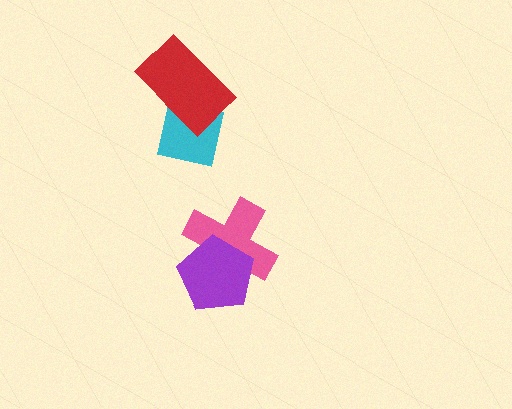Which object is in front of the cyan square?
The red rectangle is in front of the cyan square.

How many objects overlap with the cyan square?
1 object overlaps with the cyan square.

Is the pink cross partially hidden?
Yes, it is partially covered by another shape.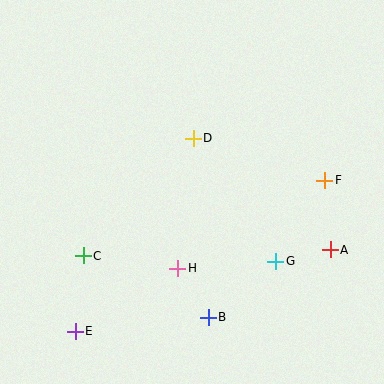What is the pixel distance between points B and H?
The distance between B and H is 58 pixels.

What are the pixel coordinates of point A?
Point A is at (330, 250).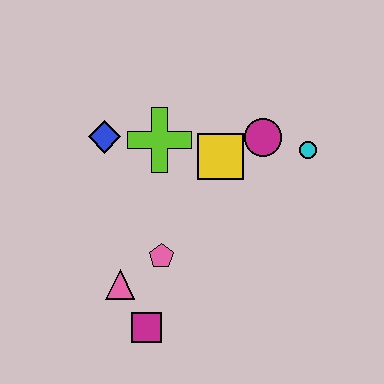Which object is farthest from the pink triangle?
The cyan circle is farthest from the pink triangle.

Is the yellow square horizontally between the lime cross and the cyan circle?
Yes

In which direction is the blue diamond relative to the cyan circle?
The blue diamond is to the left of the cyan circle.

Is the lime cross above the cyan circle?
Yes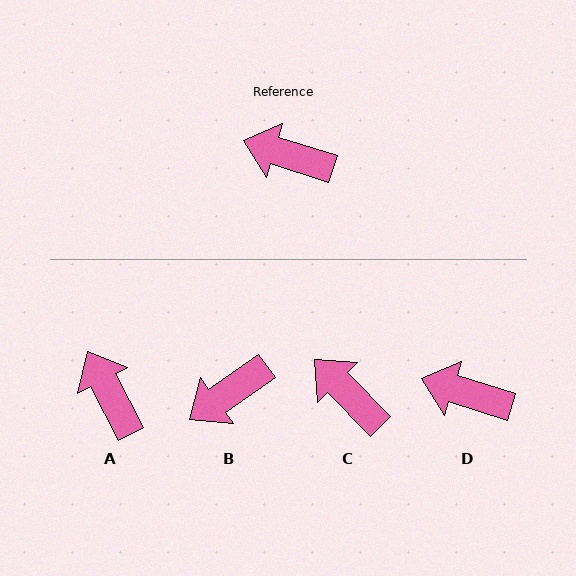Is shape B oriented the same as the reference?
No, it is off by about 52 degrees.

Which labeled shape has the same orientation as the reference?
D.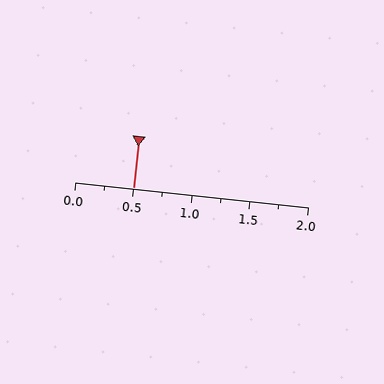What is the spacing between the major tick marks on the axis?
The major ticks are spaced 0.5 apart.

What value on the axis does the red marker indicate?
The marker indicates approximately 0.5.